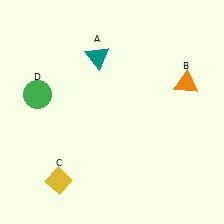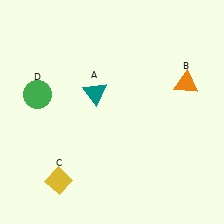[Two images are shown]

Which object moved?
The teal triangle (A) moved down.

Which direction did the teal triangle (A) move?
The teal triangle (A) moved down.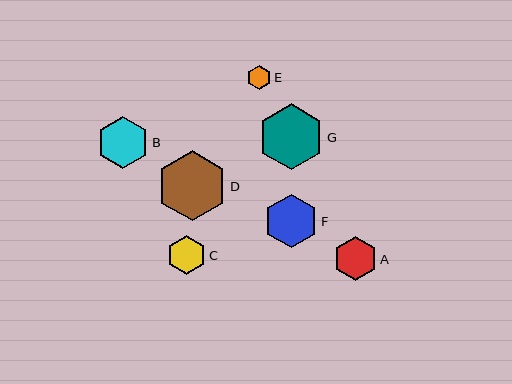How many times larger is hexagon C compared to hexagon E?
Hexagon C is approximately 1.7 times the size of hexagon E.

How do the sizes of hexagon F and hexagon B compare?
Hexagon F and hexagon B are approximately the same size.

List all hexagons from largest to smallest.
From largest to smallest: D, G, F, B, A, C, E.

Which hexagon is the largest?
Hexagon D is the largest with a size of approximately 70 pixels.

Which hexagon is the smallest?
Hexagon E is the smallest with a size of approximately 23 pixels.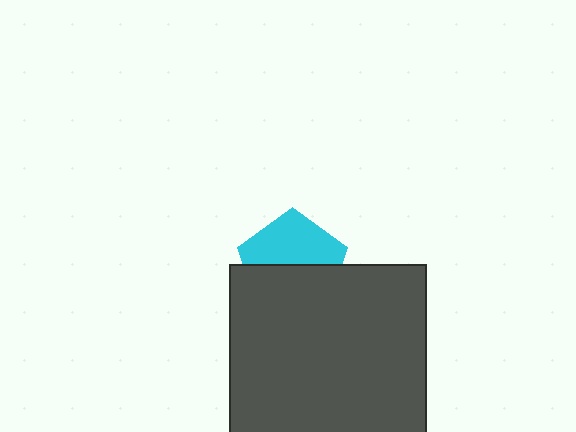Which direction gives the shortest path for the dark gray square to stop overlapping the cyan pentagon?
Moving down gives the shortest separation.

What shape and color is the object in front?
The object in front is a dark gray square.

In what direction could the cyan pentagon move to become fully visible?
The cyan pentagon could move up. That would shift it out from behind the dark gray square entirely.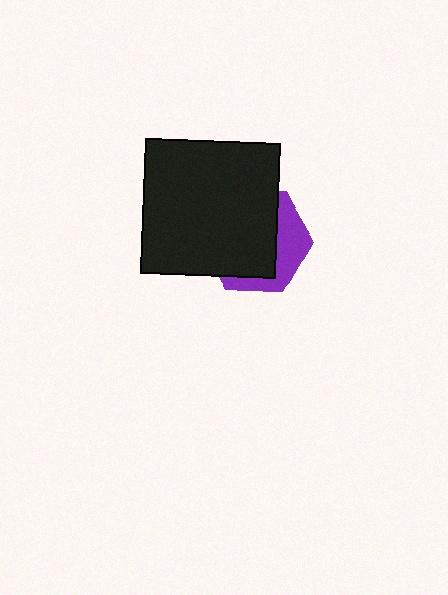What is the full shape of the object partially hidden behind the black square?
The partially hidden object is a purple hexagon.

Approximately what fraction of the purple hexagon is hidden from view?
Roughly 67% of the purple hexagon is hidden behind the black square.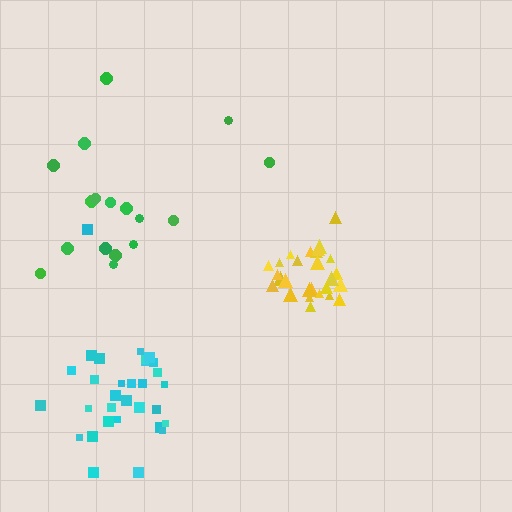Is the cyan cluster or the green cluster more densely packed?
Cyan.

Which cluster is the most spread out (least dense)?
Green.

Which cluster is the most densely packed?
Yellow.